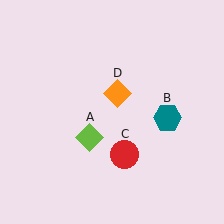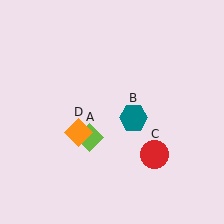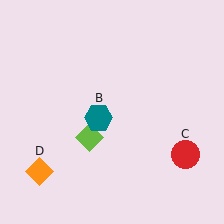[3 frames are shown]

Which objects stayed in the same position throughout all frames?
Lime diamond (object A) remained stationary.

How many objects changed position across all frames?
3 objects changed position: teal hexagon (object B), red circle (object C), orange diamond (object D).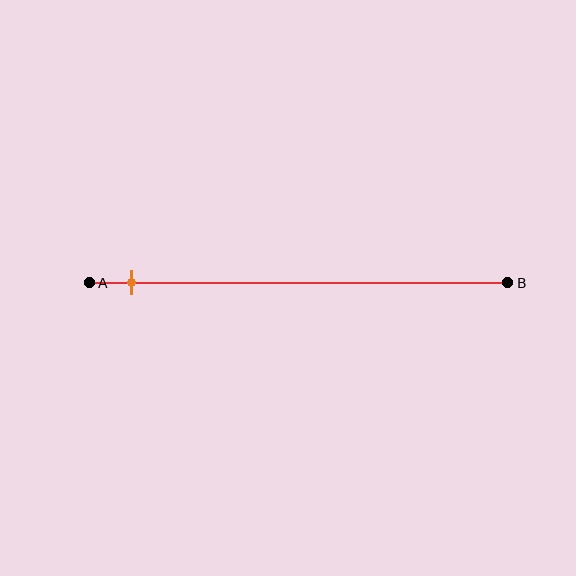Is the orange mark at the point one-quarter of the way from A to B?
No, the mark is at about 10% from A, not at the 25% one-quarter point.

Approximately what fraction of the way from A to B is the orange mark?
The orange mark is approximately 10% of the way from A to B.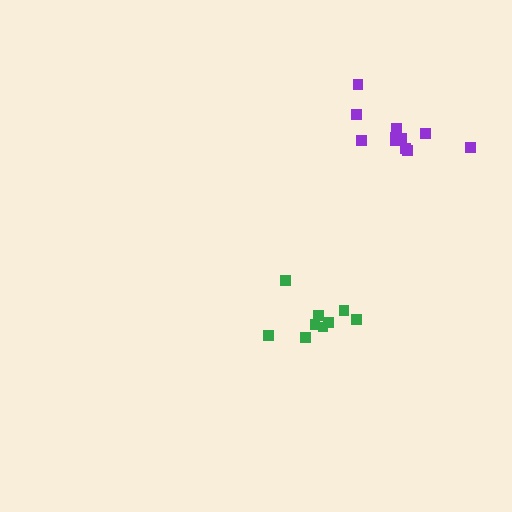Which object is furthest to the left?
The green cluster is leftmost.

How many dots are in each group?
Group 1: 9 dots, Group 2: 11 dots (20 total).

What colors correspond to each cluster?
The clusters are colored: green, purple.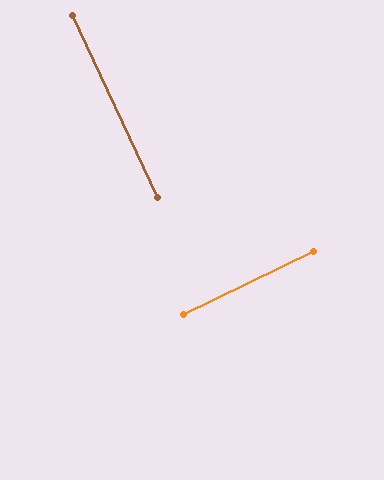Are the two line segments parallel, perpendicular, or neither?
Perpendicular — they meet at approximately 89°.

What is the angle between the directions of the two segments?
Approximately 89 degrees.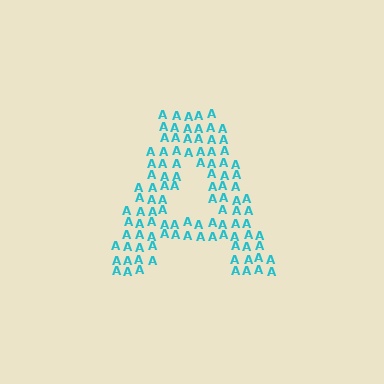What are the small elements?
The small elements are letter A's.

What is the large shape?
The large shape is the letter A.